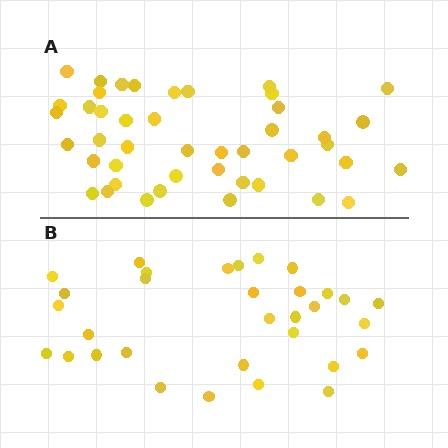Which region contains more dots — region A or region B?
Region A (the top region) has more dots.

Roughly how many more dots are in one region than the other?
Region A has roughly 12 or so more dots than region B.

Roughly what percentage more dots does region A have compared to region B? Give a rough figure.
About 40% more.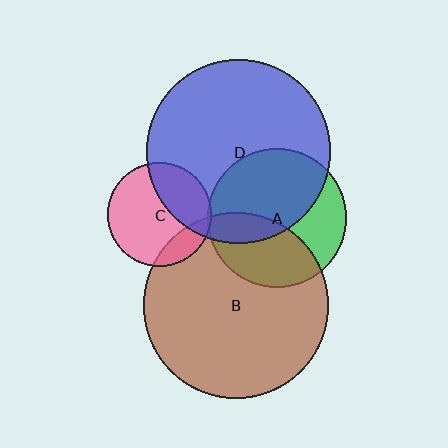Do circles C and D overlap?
Yes.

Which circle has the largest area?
Circle B (brown).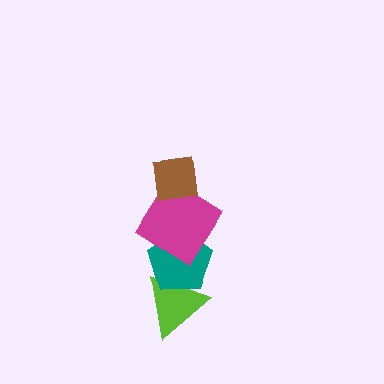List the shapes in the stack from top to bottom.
From top to bottom: the brown square, the magenta diamond, the teal pentagon, the lime triangle.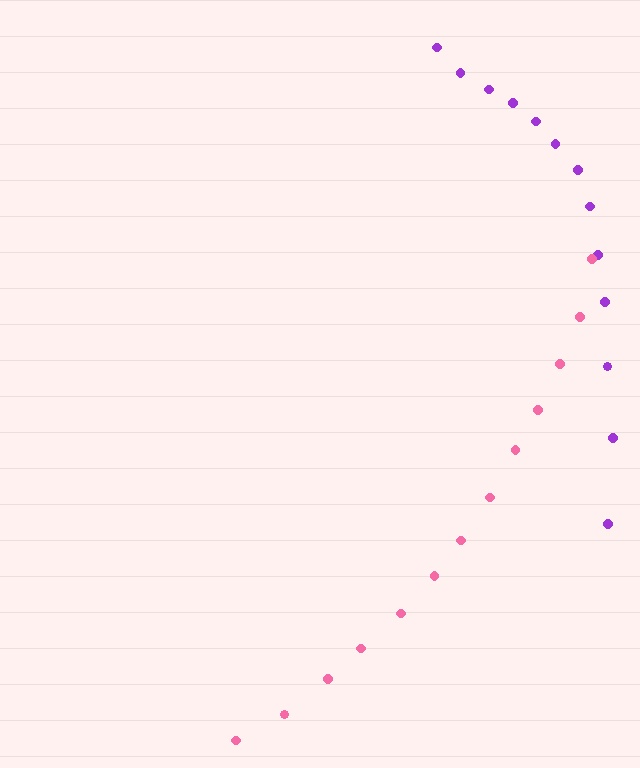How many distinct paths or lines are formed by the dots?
There are 2 distinct paths.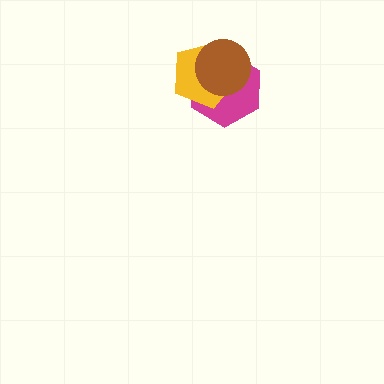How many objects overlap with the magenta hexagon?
2 objects overlap with the magenta hexagon.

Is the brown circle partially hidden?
No, no other shape covers it.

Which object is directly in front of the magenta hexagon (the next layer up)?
The yellow pentagon is directly in front of the magenta hexagon.